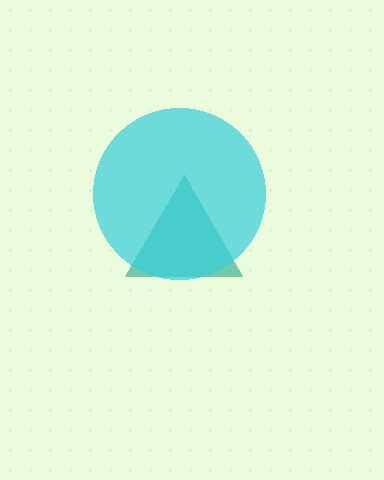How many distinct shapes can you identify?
There are 2 distinct shapes: a teal triangle, a cyan circle.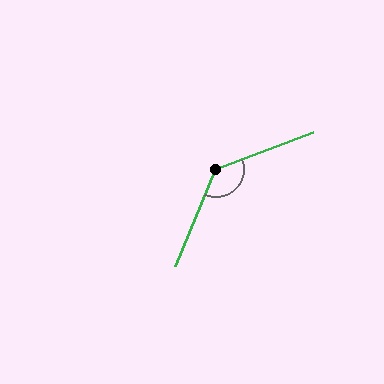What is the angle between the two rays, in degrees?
Approximately 133 degrees.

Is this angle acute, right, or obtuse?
It is obtuse.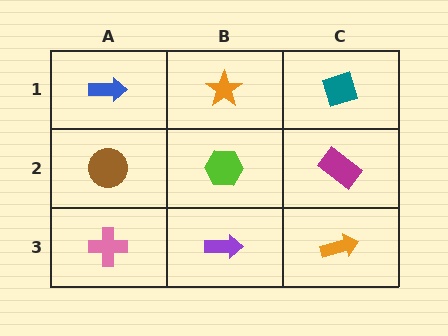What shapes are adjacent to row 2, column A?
A blue arrow (row 1, column A), a pink cross (row 3, column A), a lime hexagon (row 2, column B).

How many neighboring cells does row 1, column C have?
2.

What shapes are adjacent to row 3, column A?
A brown circle (row 2, column A), a purple arrow (row 3, column B).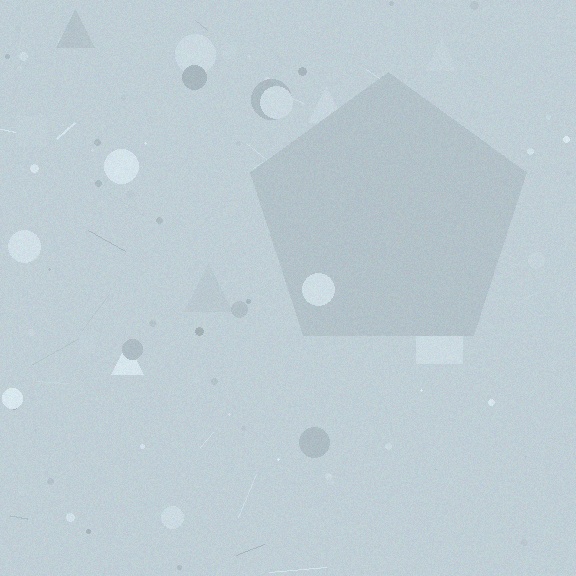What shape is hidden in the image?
A pentagon is hidden in the image.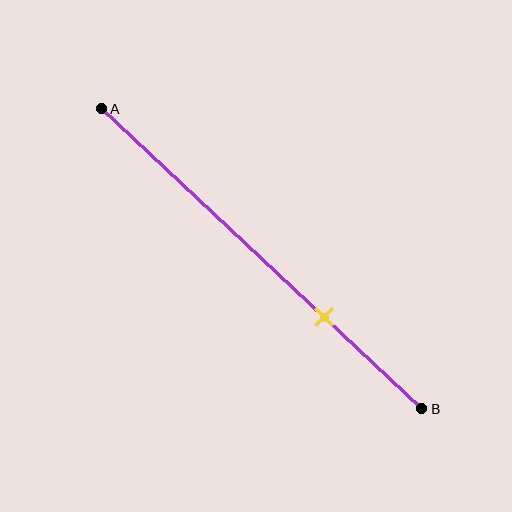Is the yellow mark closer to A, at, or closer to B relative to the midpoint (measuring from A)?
The yellow mark is closer to point B than the midpoint of segment AB.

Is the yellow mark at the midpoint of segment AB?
No, the mark is at about 70% from A, not at the 50% midpoint.